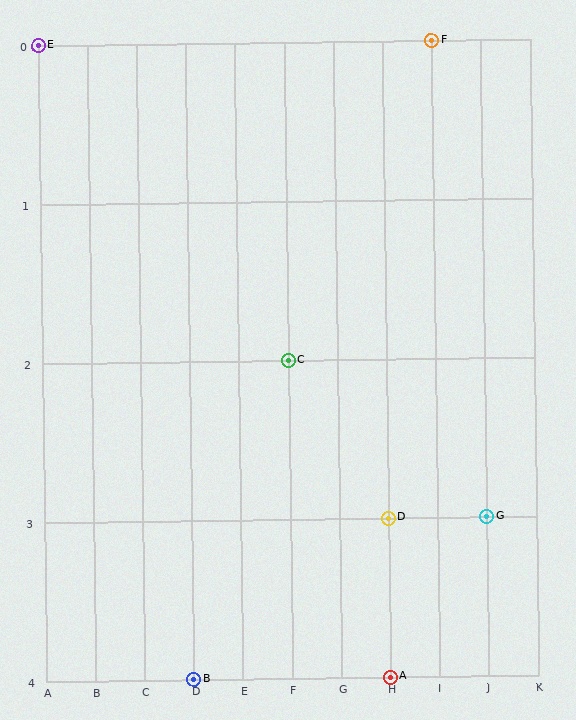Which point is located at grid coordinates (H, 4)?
Point A is at (H, 4).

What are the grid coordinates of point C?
Point C is at grid coordinates (F, 2).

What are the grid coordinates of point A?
Point A is at grid coordinates (H, 4).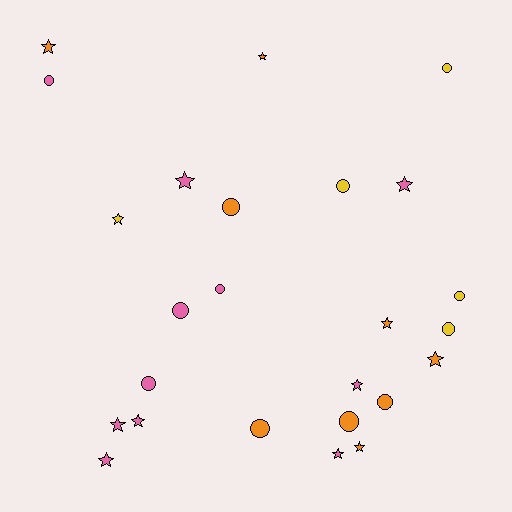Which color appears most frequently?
Pink, with 11 objects.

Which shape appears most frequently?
Star, with 13 objects.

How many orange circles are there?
There are 4 orange circles.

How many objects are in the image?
There are 25 objects.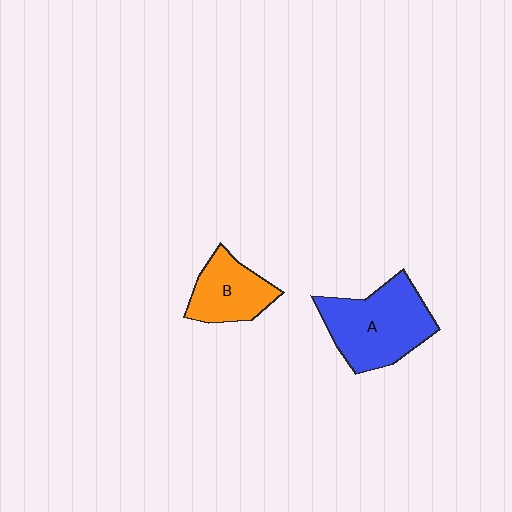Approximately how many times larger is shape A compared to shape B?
Approximately 1.6 times.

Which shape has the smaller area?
Shape B (orange).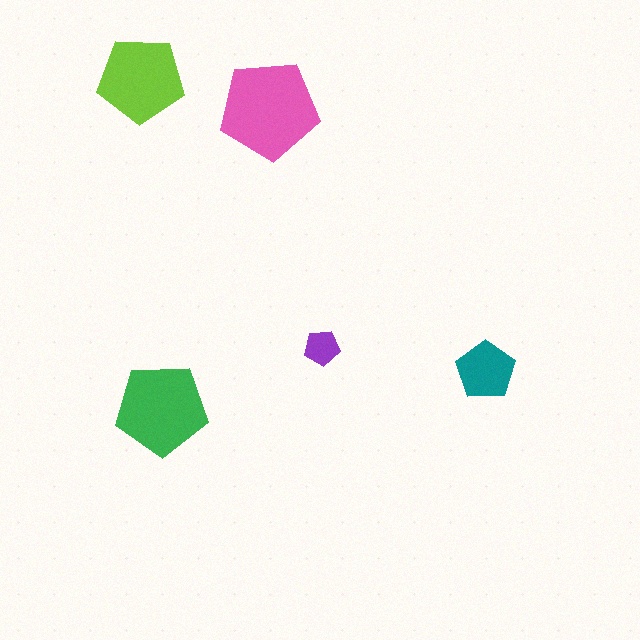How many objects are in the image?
There are 5 objects in the image.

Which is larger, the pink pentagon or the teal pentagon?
The pink one.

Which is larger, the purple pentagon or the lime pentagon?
The lime one.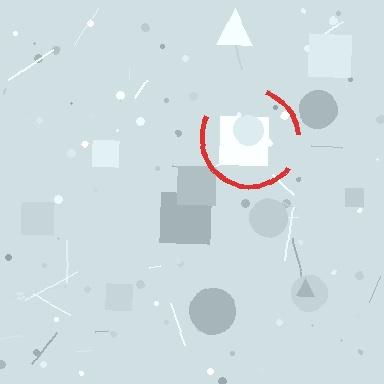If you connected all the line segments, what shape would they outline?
They would outline a circle.